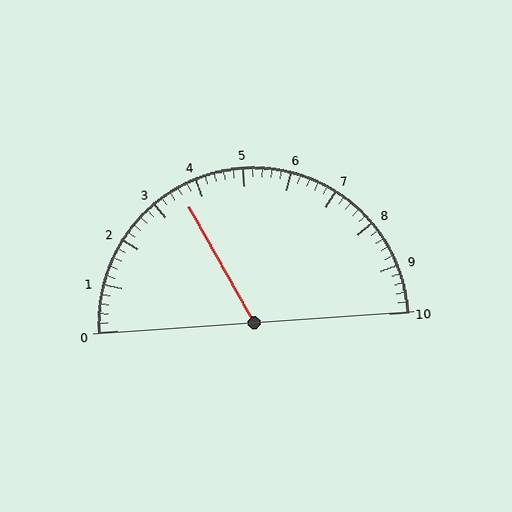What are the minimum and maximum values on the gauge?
The gauge ranges from 0 to 10.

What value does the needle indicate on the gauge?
The needle indicates approximately 3.6.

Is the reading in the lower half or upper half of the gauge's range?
The reading is in the lower half of the range (0 to 10).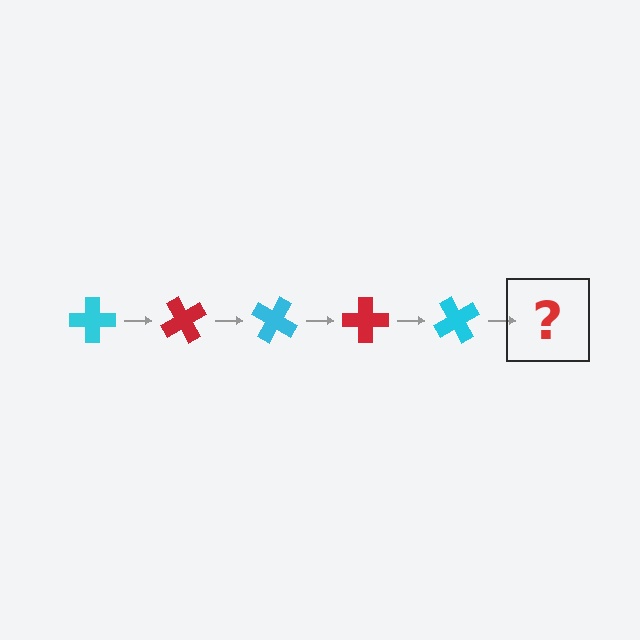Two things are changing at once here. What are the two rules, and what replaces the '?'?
The two rules are that it rotates 60 degrees each step and the color cycles through cyan and red. The '?' should be a red cross, rotated 300 degrees from the start.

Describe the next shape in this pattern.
It should be a red cross, rotated 300 degrees from the start.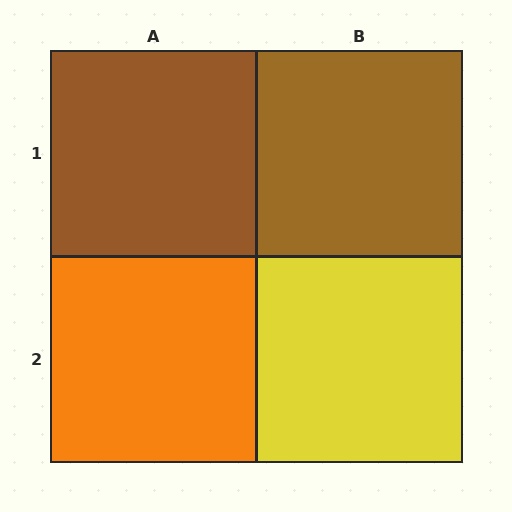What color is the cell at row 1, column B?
Brown.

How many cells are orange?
1 cell is orange.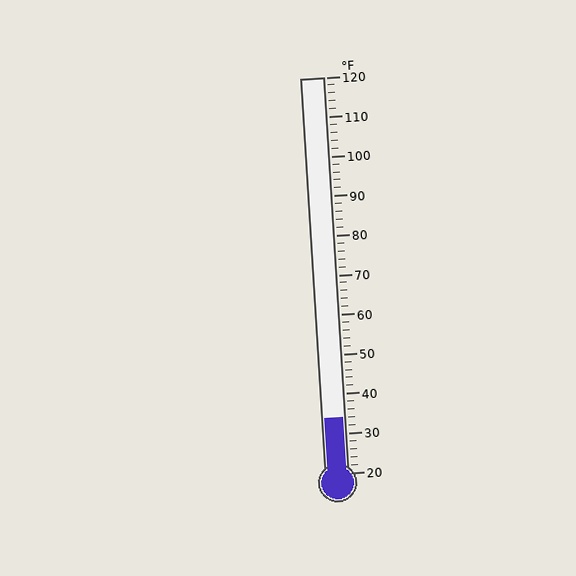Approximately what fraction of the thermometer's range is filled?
The thermometer is filled to approximately 15% of its range.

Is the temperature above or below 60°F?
The temperature is below 60°F.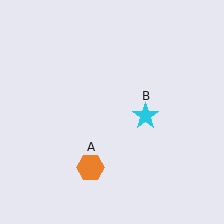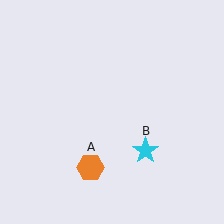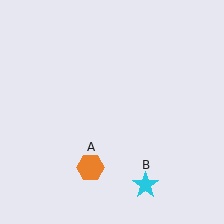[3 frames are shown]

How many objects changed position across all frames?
1 object changed position: cyan star (object B).